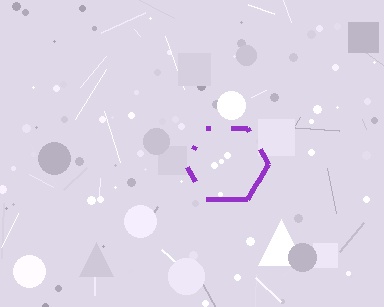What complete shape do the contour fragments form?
The contour fragments form a hexagon.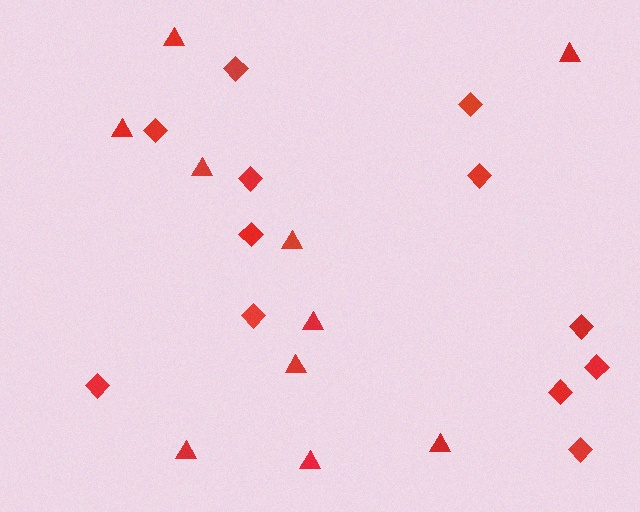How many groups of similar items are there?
There are 2 groups: one group of triangles (10) and one group of diamonds (12).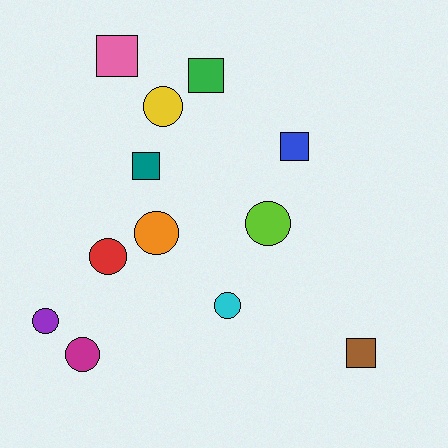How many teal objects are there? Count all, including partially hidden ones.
There is 1 teal object.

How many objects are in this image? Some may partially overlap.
There are 12 objects.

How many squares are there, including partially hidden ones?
There are 5 squares.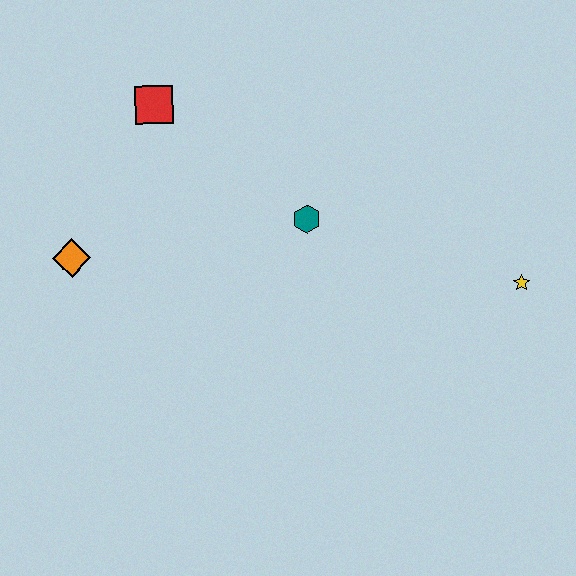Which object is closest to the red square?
The orange diamond is closest to the red square.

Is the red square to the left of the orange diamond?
No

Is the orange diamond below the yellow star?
No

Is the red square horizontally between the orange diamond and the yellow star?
Yes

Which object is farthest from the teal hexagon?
The orange diamond is farthest from the teal hexagon.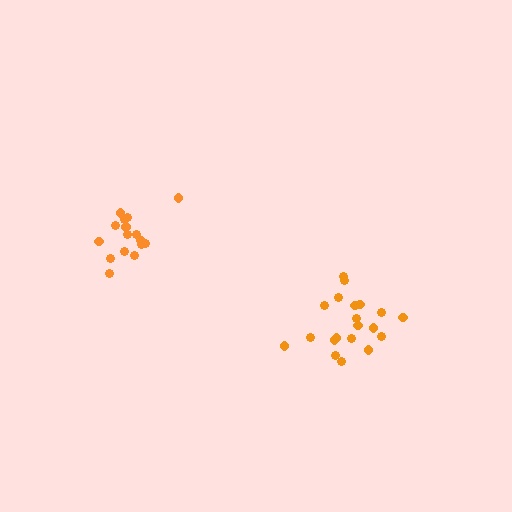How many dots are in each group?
Group 1: 16 dots, Group 2: 20 dots (36 total).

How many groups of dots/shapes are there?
There are 2 groups.